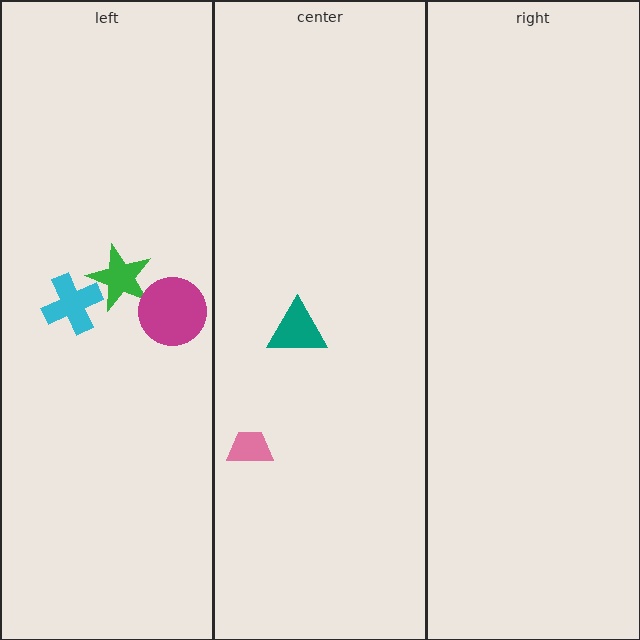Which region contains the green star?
The left region.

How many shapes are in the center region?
2.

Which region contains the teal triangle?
The center region.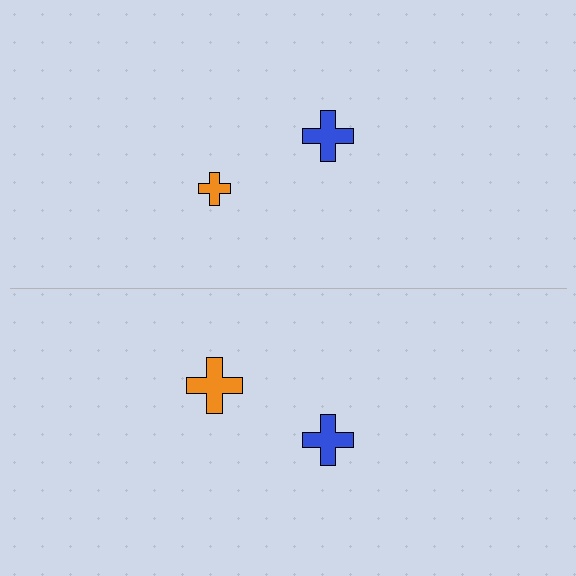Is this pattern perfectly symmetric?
No, the pattern is not perfectly symmetric. The orange cross on the bottom side has a different size than its mirror counterpart.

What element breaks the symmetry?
The orange cross on the bottom side has a different size than its mirror counterpart.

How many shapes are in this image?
There are 4 shapes in this image.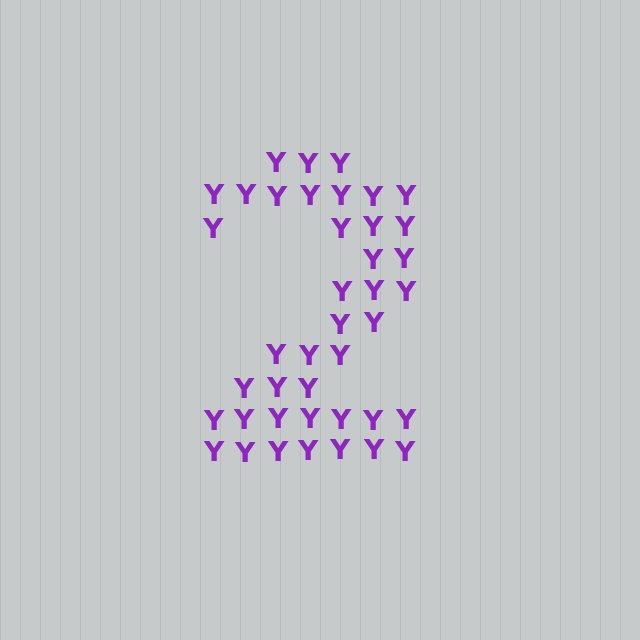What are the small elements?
The small elements are letter Y's.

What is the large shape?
The large shape is the digit 2.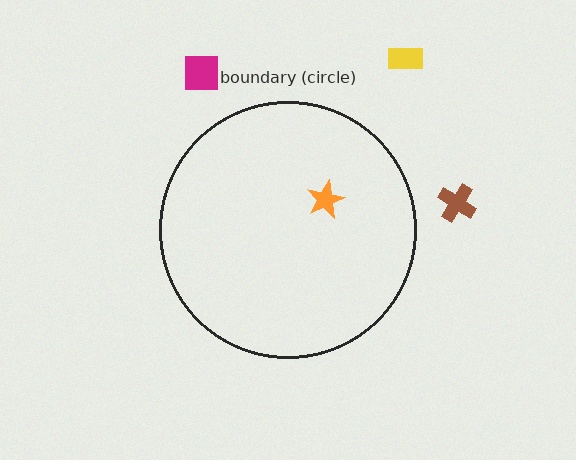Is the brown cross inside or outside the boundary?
Outside.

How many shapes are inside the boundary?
1 inside, 3 outside.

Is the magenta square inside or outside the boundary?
Outside.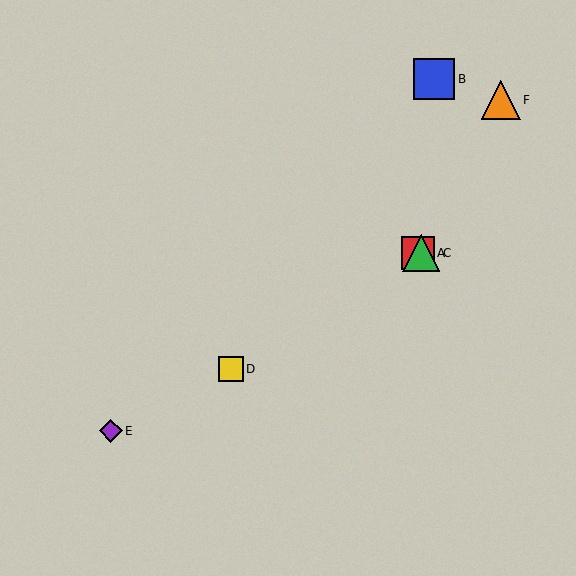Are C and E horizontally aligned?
No, C is at y≈253 and E is at y≈431.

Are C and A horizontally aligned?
Yes, both are at y≈253.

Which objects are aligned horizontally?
Objects A, C are aligned horizontally.